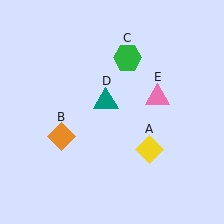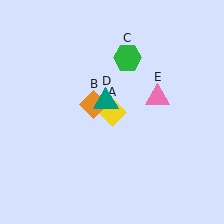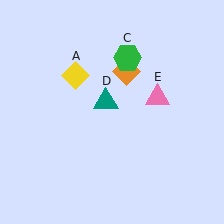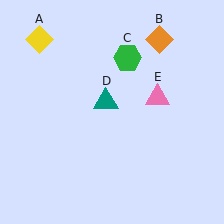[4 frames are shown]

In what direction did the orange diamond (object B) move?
The orange diamond (object B) moved up and to the right.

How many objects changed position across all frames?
2 objects changed position: yellow diamond (object A), orange diamond (object B).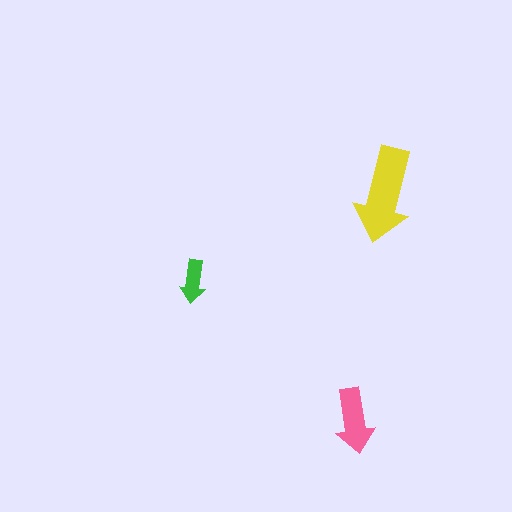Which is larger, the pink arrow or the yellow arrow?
The yellow one.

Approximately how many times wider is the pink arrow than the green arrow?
About 1.5 times wider.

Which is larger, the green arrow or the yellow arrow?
The yellow one.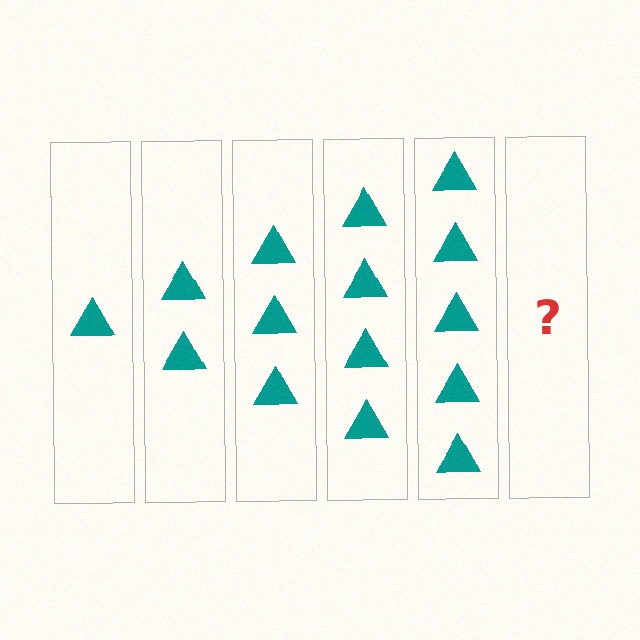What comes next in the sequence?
The next element should be 6 triangles.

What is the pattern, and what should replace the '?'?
The pattern is that each step adds one more triangle. The '?' should be 6 triangles.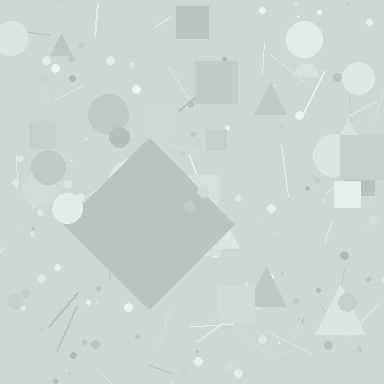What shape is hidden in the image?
A diamond is hidden in the image.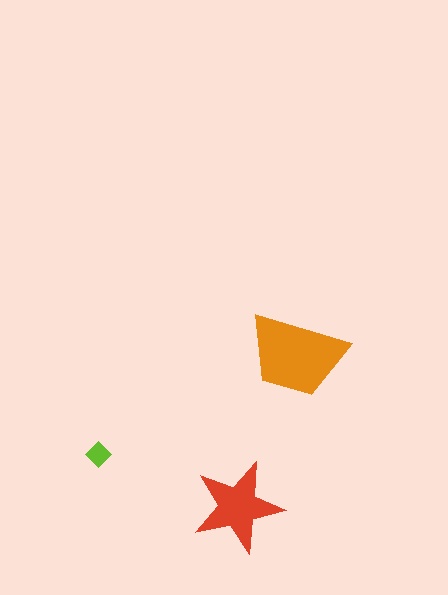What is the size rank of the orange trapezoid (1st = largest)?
1st.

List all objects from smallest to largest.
The lime diamond, the red star, the orange trapezoid.